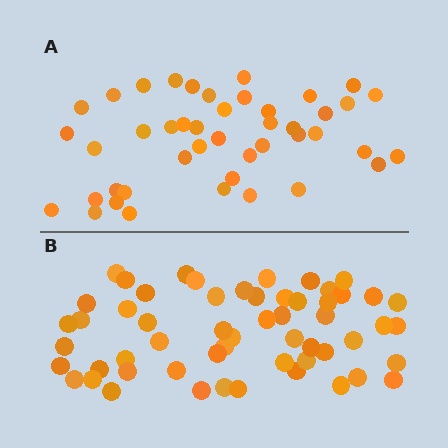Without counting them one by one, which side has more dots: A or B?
Region B (the bottom region) has more dots.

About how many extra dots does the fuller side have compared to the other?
Region B has roughly 12 or so more dots than region A.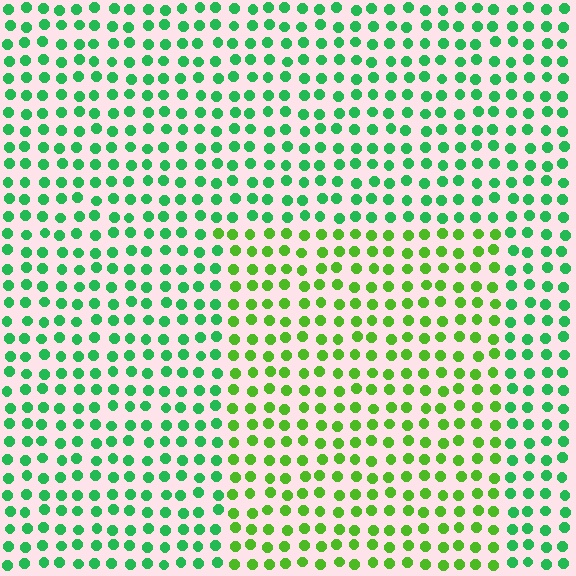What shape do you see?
I see a rectangle.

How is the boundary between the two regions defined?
The boundary is defined purely by a slight shift in hue (about 36 degrees). Spacing, size, and orientation are identical on both sides.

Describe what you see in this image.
The image is filled with small green elements in a uniform arrangement. A rectangle-shaped region is visible where the elements are tinted to a slightly different hue, forming a subtle color boundary.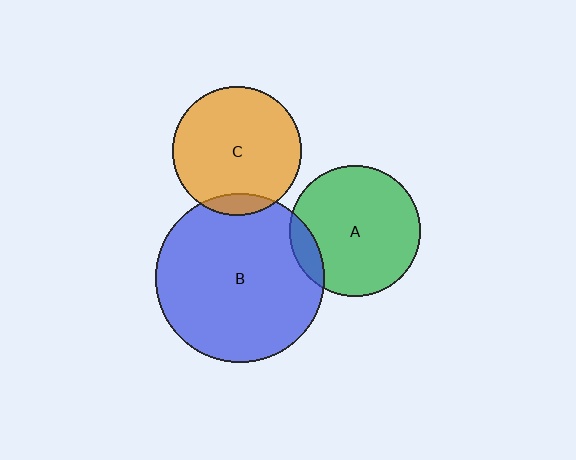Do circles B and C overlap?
Yes.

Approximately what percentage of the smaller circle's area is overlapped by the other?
Approximately 10%.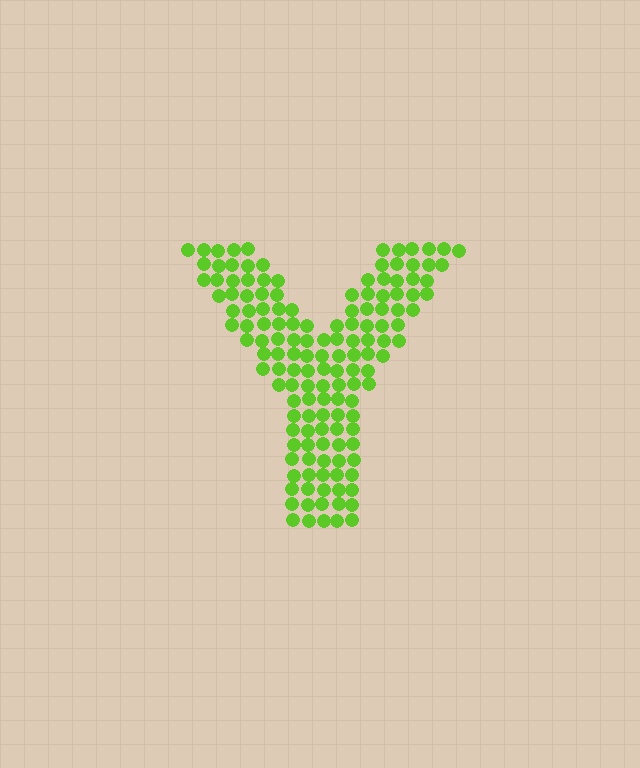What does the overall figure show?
The overall figure shows the letter Y.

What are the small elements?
The small elements are circles.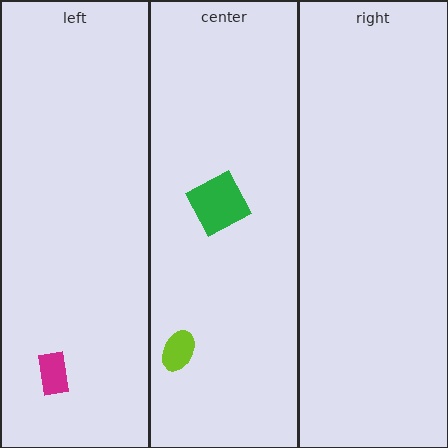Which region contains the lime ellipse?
The center region.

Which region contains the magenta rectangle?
The left region.